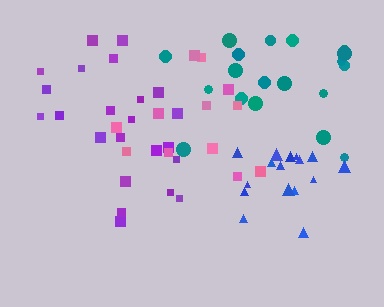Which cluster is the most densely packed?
Blue.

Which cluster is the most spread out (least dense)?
Pink.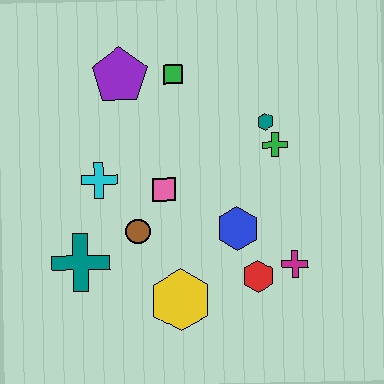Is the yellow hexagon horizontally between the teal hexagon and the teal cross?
Yes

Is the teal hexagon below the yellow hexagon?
No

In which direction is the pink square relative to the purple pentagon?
The pink square is below the purple pentagon.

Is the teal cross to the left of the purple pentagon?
Yes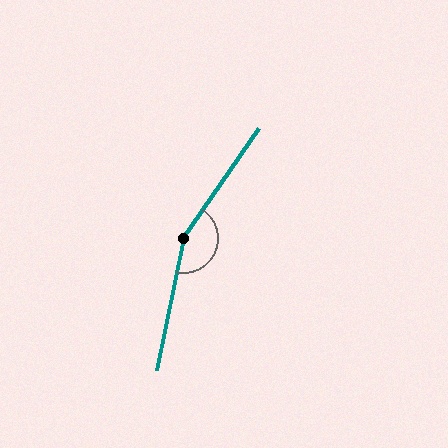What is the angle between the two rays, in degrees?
Approximately 157 degrees.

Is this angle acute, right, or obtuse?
It is obtuse.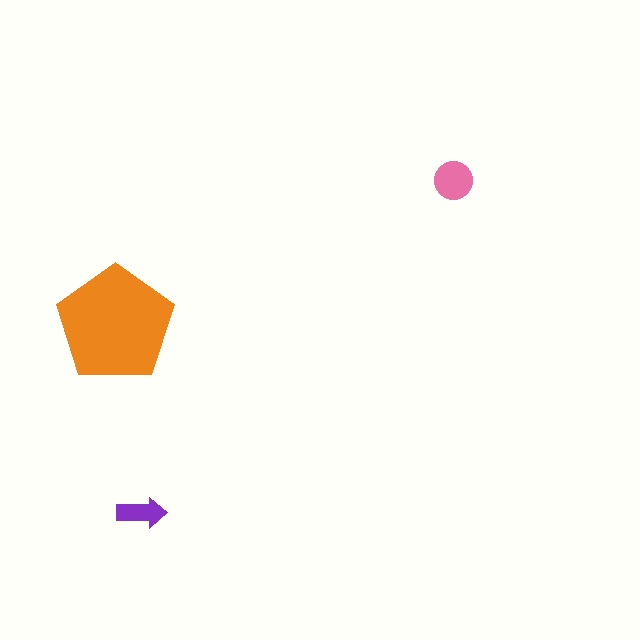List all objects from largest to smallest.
The orange pentagon, the pink circle, the purple arrow.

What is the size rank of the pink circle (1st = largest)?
2nd.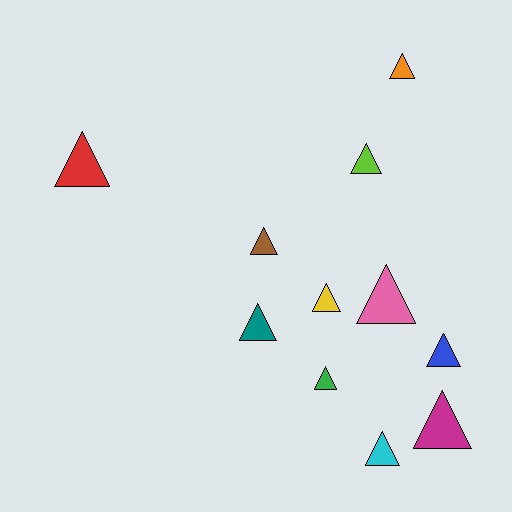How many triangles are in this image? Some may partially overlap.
There are 11 triangles.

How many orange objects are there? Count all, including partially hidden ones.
There is 1 orange object.